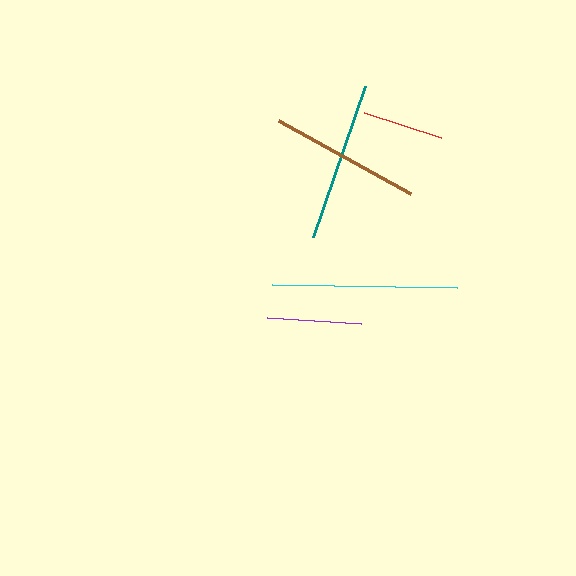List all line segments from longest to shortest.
From longest to shortest: cyan, teal, brown, purple, red.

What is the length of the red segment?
The red segment is approximately 81 pixels long.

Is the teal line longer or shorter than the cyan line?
The cyan line is longer than the teal line.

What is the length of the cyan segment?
The cyan segment is approximately 184 pixels long.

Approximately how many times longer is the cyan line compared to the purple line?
The cyan line is approximately 1.9 times the length of the purple line.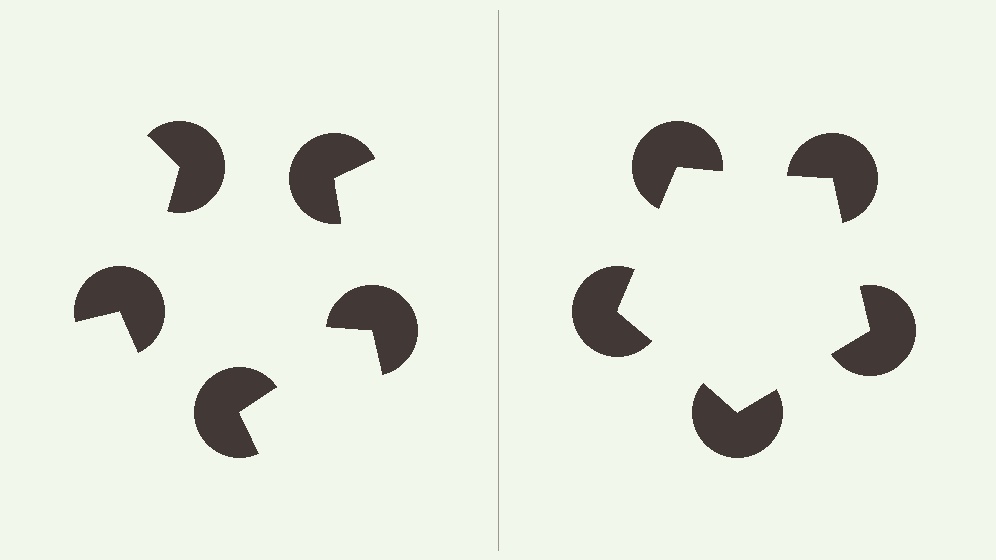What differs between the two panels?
The pac-man discs are positioned identically on both sides; only the wedge orientations differ. On the right they align to a pentagon; on the left they are misaligned.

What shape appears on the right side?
An illusory pentagon.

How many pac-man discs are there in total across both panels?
10 — 5 on each side.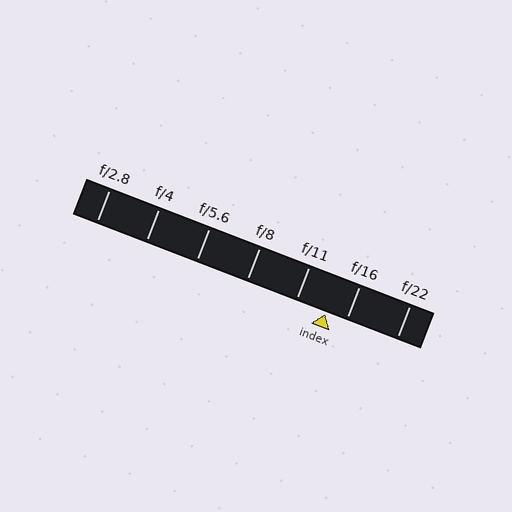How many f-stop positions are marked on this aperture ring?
There are 7 f-stop positions marked.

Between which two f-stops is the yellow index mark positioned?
The index mark is between f/11 and f/16.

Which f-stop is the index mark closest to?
The index mark is closest to f/16.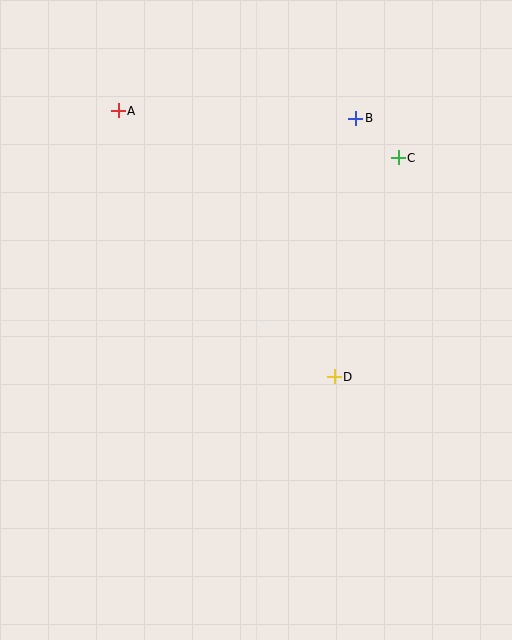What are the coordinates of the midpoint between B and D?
The midpoint between B and D is at (345, 248).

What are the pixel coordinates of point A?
Point A is at (118, 111).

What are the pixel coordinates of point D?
Point D is at (334, 377).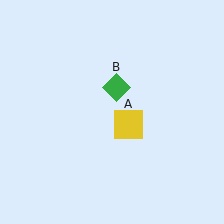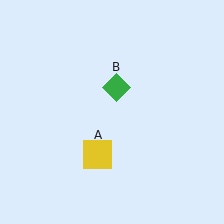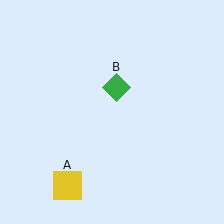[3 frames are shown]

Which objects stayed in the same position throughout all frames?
Green diamond (object B) remained stationary.